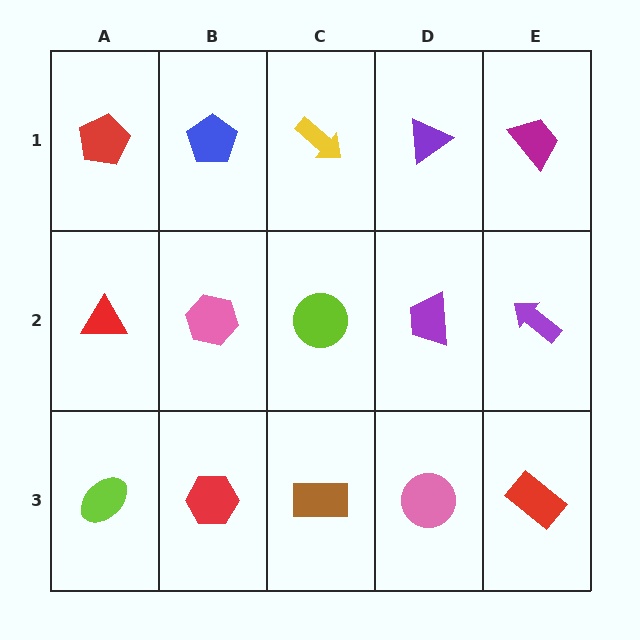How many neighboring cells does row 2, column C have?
4.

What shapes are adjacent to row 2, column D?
A purple triangle (row 1, column D), a pink circle (row 3, column D), a lime circle (row 2, column C), a purple arrow (row 2, column E).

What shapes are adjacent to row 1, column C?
A lime circle (row 2, column C), a blue pentagon (row 1, column B), a purple triangle (row 1, column D).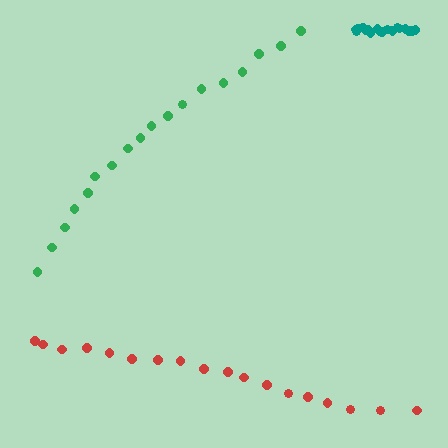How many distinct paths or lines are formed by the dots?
There are 3 distinct paths.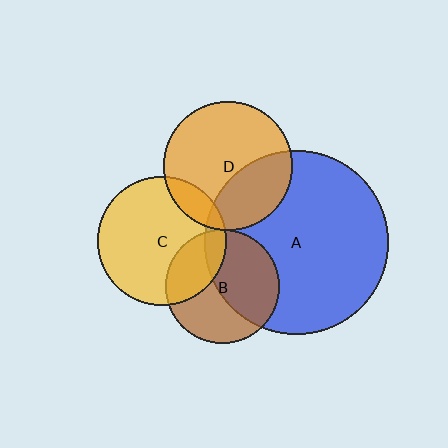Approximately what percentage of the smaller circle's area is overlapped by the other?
Approximately 5%.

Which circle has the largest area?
Circle A (blue).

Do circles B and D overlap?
Yes.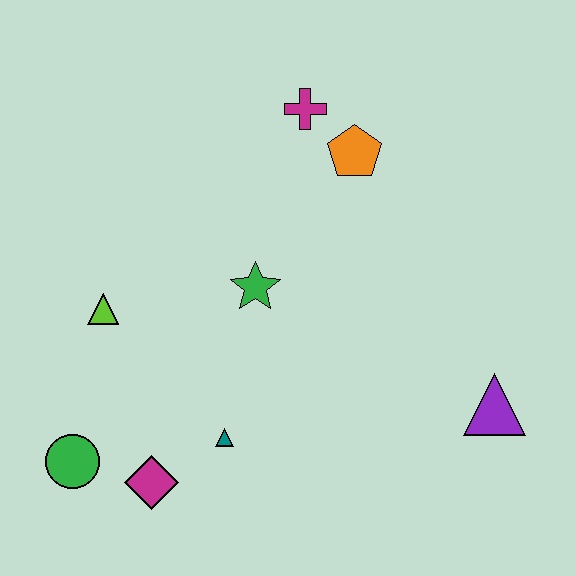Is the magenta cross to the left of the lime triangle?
No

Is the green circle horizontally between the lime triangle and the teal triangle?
No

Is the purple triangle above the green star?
No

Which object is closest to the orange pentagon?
The magenta cross is closest to the orange pentagon.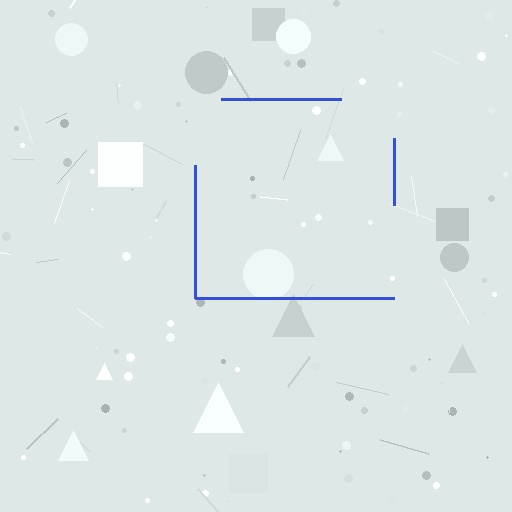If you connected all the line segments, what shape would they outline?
They would outline a square.